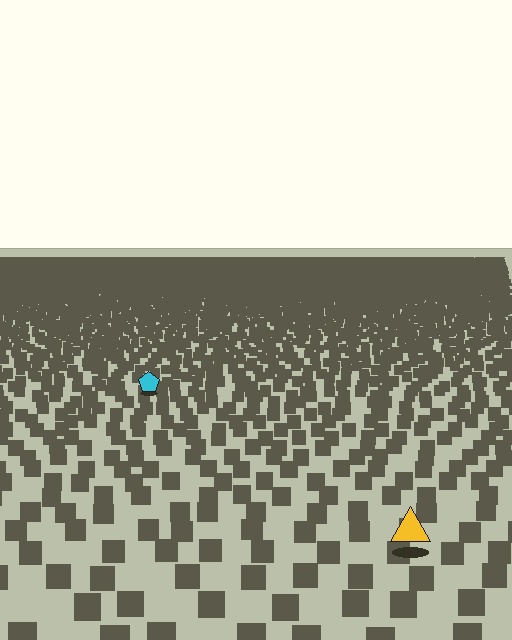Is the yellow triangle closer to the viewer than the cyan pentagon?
Yes. The yellow triangle is closer — you can tell from the texture gradient: the ground texture is coarser near it.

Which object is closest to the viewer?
The yellow triangle is closest. The texture marks near it are larger and more spread out.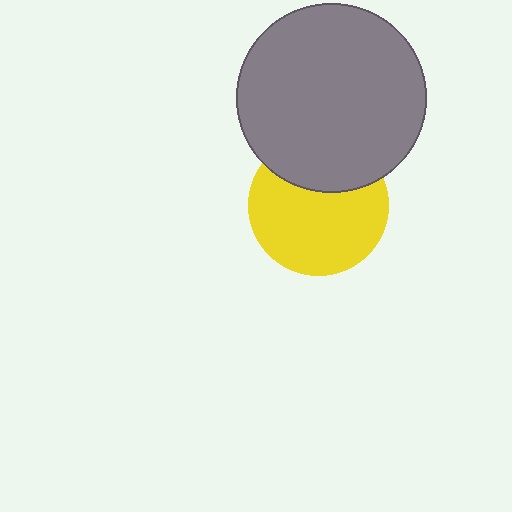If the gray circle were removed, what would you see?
You would see the complete yellow circle.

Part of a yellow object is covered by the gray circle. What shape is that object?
It is a circle.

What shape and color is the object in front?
The object in front is a gray circle.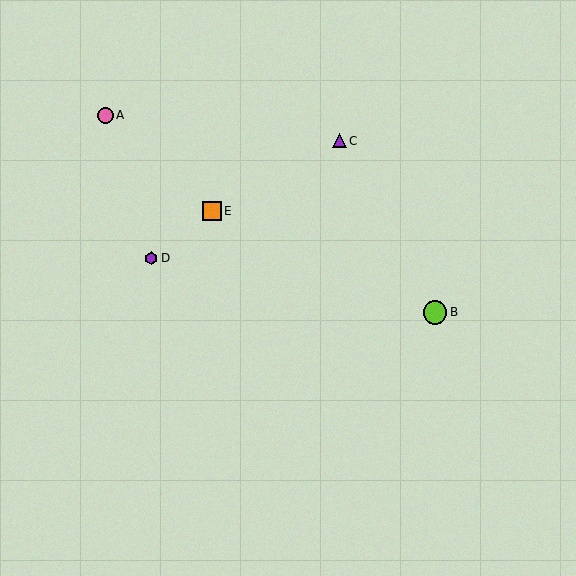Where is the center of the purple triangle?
The center of the purple triangle is at (339, 141).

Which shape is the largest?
The lime circle (labeled B) is the largest.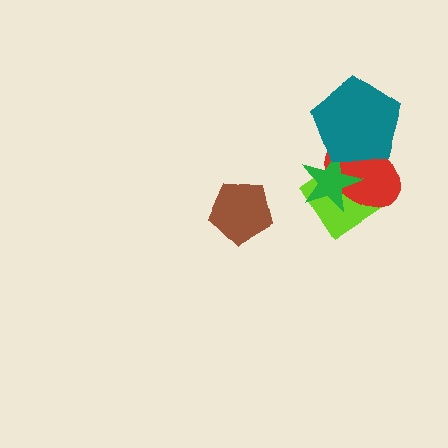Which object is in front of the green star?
The teal pentagon is in front of the green star.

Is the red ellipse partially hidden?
Yes, it is partially covered by another shape.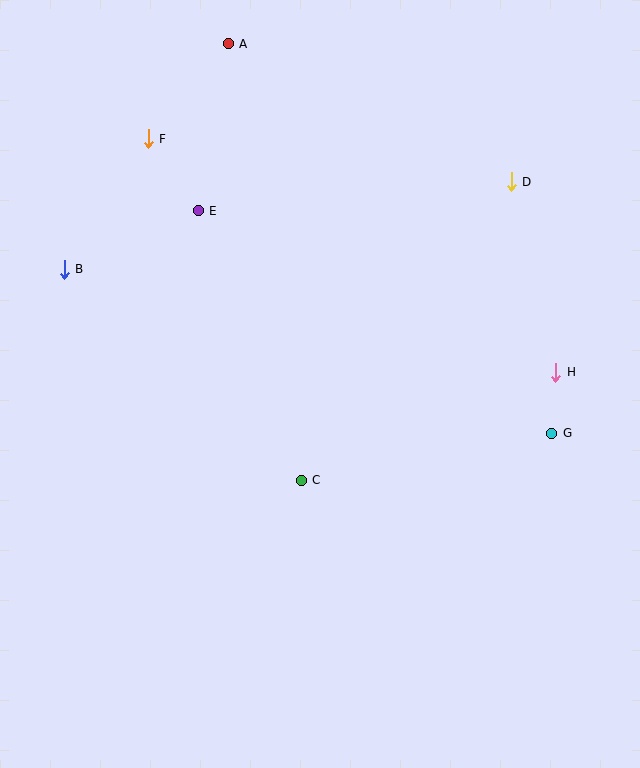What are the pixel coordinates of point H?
Point H is at (556, 372).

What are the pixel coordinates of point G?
Point G is at (552, 433).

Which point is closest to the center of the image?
Point C at (301, 480) is closest to the center.